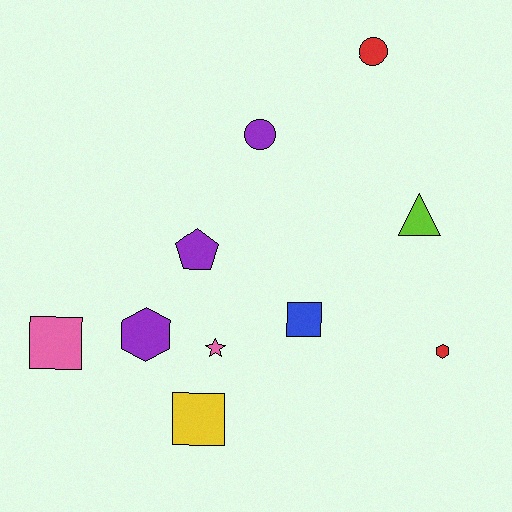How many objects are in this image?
There are 10 objects.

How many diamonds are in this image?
There are no diamonds.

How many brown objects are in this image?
There are no brown objects.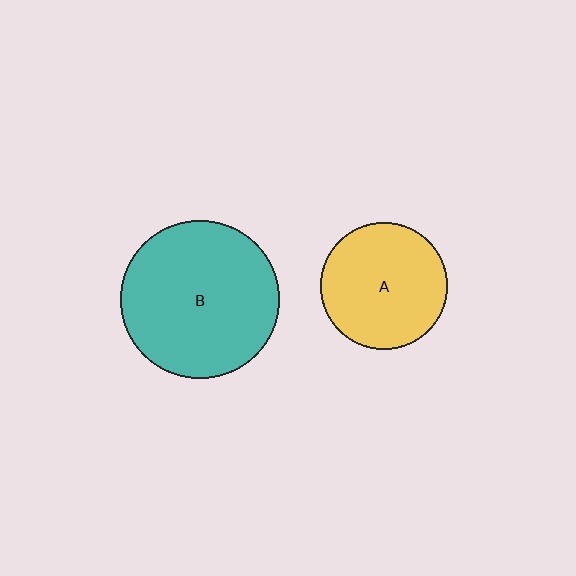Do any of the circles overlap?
No, none of the circles overlap.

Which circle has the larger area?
Circle B (teal).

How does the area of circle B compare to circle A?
Approximately 1.6 times.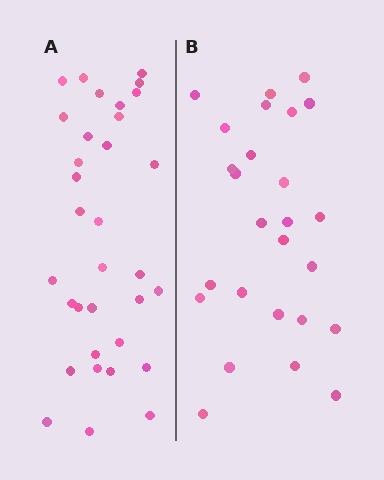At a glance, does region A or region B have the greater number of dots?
Region A (the left region) has more dots.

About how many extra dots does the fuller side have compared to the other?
Region A has roughly 8 or so more dots than region B.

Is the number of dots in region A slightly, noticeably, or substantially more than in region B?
Region A has noticeably more, but not dramatically so. The ratio is roughly 1.3 to 1.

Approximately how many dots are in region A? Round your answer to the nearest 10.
About 30 dots. (The exact count is 33, which rounds to 30.)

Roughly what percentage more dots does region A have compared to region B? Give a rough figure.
About 25% more.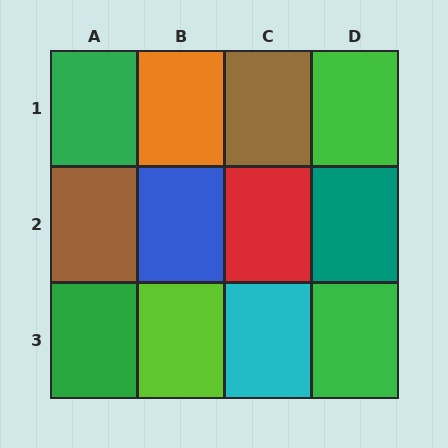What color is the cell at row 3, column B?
Lime.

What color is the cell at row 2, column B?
Blue.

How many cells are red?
1 cell is red.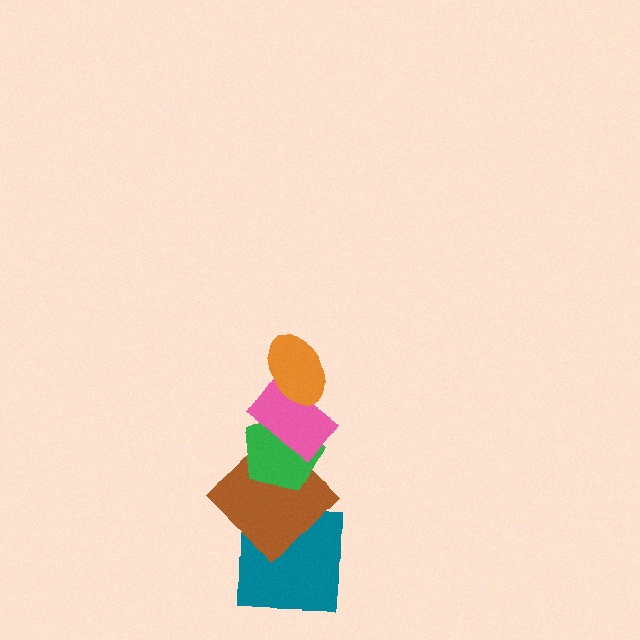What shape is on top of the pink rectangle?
The orange ellipse is on top of the pink rectangle.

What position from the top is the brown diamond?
The brown diamond is 4th from the top.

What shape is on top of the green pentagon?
The pink rectangle is on top of the green pentagon.